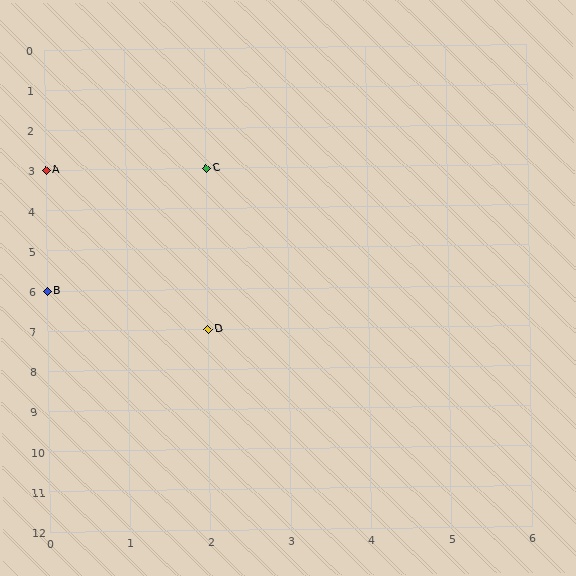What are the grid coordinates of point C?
Point C is at grid coordinates (2, 3).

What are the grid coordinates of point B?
Point B is at grid coordinates (0, 6).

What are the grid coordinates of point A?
Point A is at grid coordinates (0, 3).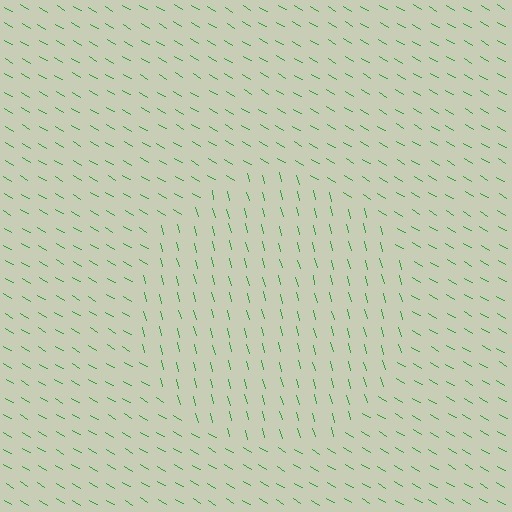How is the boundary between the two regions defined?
The boundary is defined purely by a change in line orientation (approximately 45 degrees difference). All lines are the same color and thickness.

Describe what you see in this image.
The image is filled with small green line segments. A circle region in the image has lines oriented differently from the surrounding lines, creating a visible texture boundary.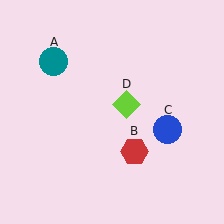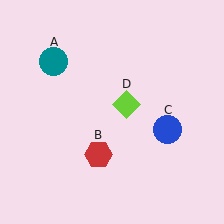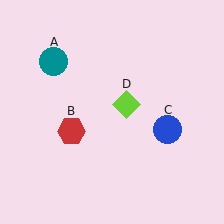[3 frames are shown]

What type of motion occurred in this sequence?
The red hexagon (object B) rotated clockwise around the center of the scene.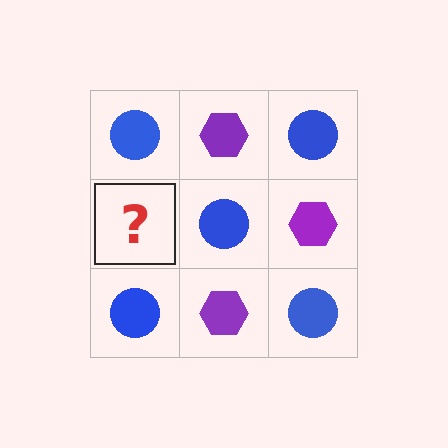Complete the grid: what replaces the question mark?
The question mark should be replaced with a purple hexagon.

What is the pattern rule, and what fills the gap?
The rule is that it alternates blue circle and purple hexagon in a checkerboard pattern. The gap should be filled with a purple hexagon.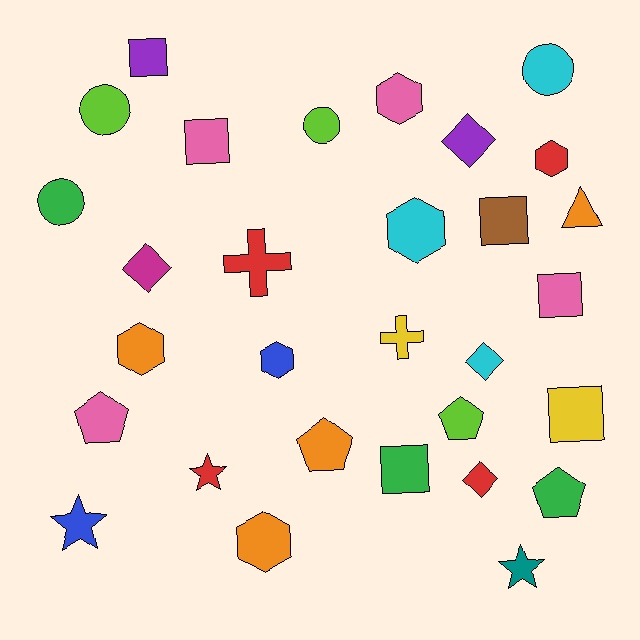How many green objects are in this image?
There are 3 green objects.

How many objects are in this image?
There are 30 objects.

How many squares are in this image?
There are 6 squares.